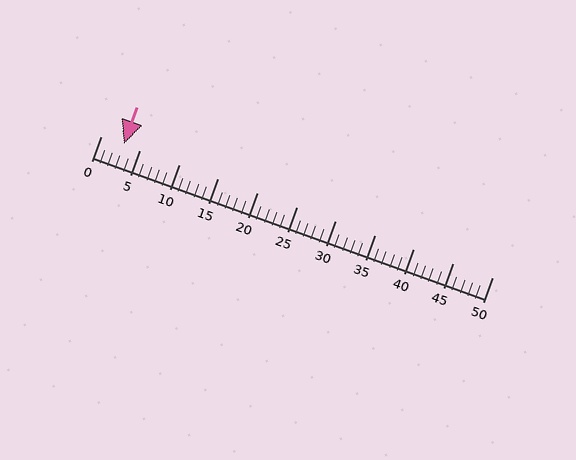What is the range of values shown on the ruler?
The ruler shows values from 0 to 50.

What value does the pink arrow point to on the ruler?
The pink arrow points to approximately 3.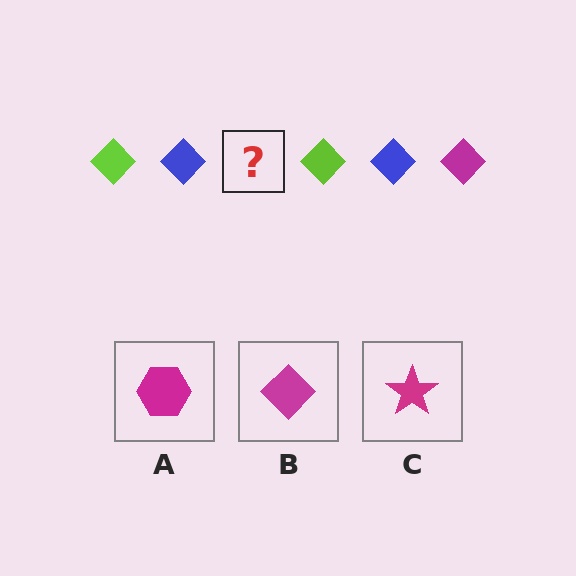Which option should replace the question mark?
Option B.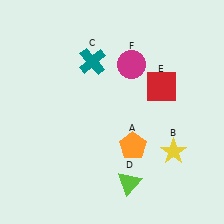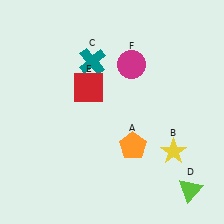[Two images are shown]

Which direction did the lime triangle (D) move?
The lime triangle (D) moved right.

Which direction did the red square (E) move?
The red square (E) moved left.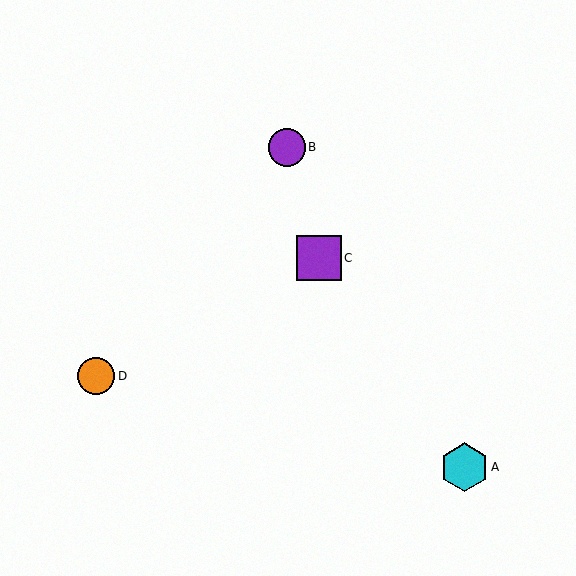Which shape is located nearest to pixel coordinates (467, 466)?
The cyan hexagon (labeled A) at (464, 467) is nearest to that location.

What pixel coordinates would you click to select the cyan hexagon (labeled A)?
Click at (464, 467) to select the cyan hexagon A.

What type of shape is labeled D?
Shape D is an orange circle.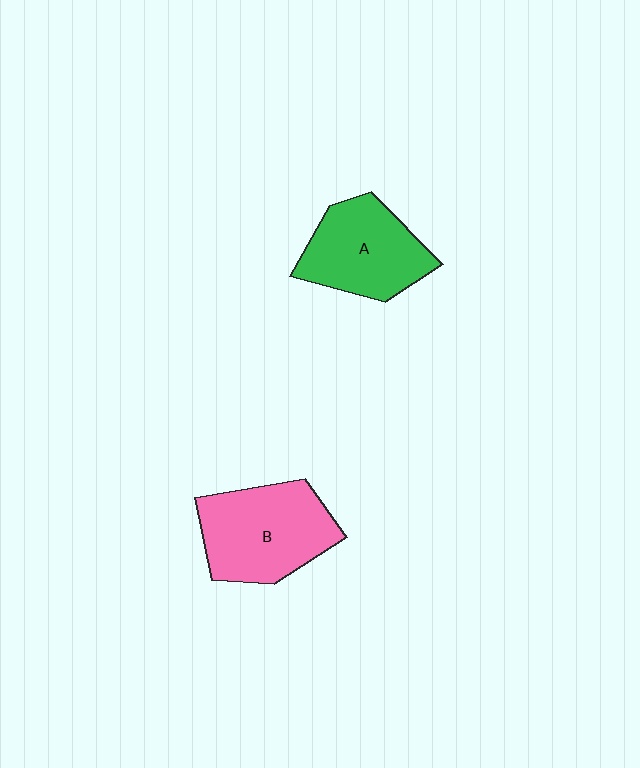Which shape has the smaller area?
Shape A (green).